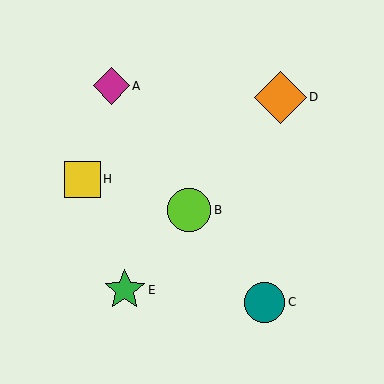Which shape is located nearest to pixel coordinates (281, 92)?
The orange diamond (labeled D) at (280, 97) is nearest to that location.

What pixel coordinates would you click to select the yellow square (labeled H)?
Click at (82, 179) to select the yellow square H.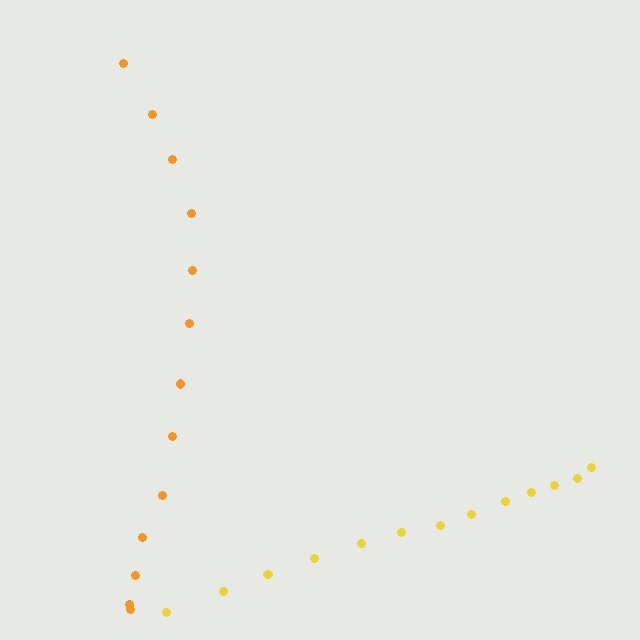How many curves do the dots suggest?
There are 2 distinct paths.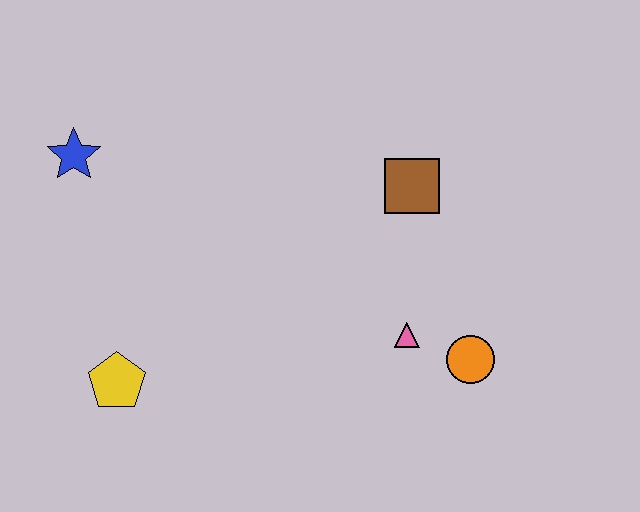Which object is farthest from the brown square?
The yellow pentagon is farthest from the brown square.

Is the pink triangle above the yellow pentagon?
Yes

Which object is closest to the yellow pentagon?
The blue star is closest to the yellow pentagon.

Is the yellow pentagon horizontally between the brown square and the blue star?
Yes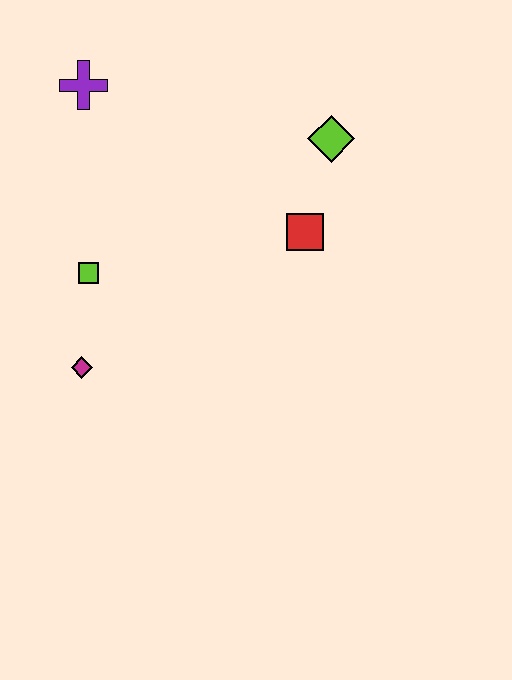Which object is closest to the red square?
The lime diamond is closest to the red square.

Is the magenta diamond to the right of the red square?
No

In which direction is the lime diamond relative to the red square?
The lime diamond is above the red square.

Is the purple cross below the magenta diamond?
No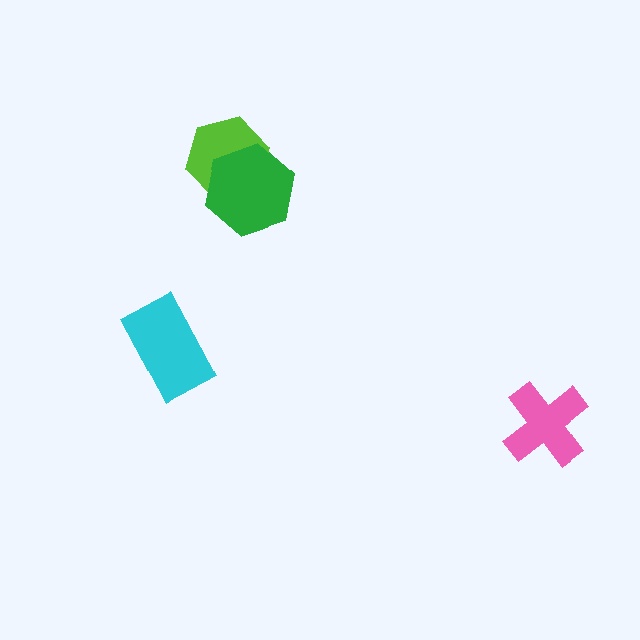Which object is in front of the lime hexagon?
The green hexagon is in front of the lime hexagon.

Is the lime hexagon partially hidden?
Yes, it is partially covered by another shape.